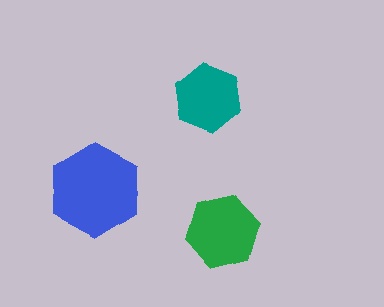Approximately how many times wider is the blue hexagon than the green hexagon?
About 1.5 times wider.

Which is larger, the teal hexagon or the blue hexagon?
The blue one.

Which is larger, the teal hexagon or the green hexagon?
The green one.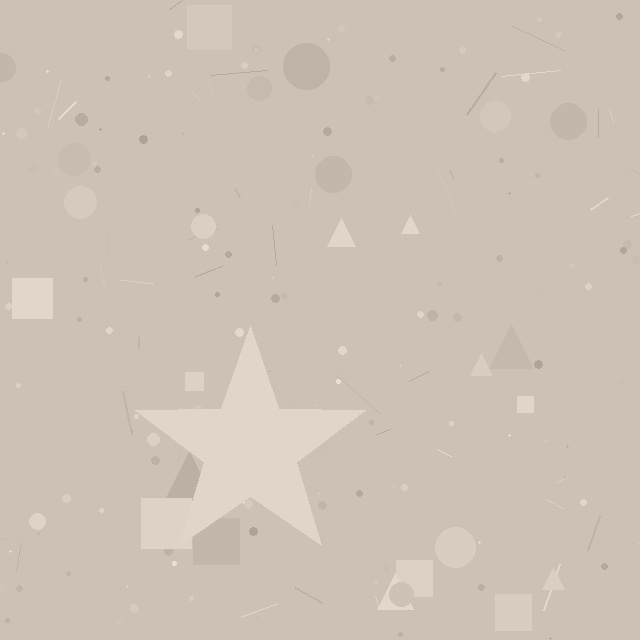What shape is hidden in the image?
A star is hidden in the image.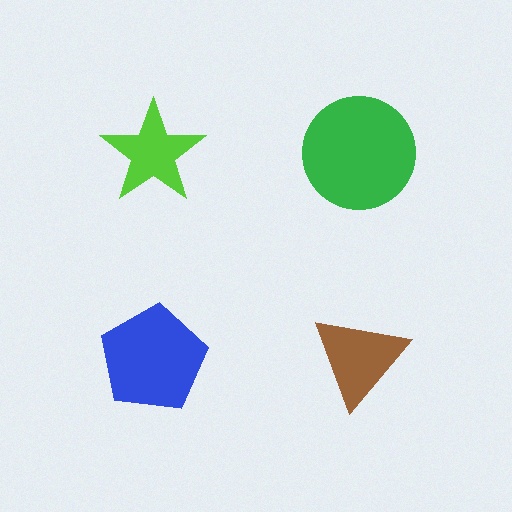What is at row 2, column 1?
A blue pentagon.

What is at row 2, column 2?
A brown triangle.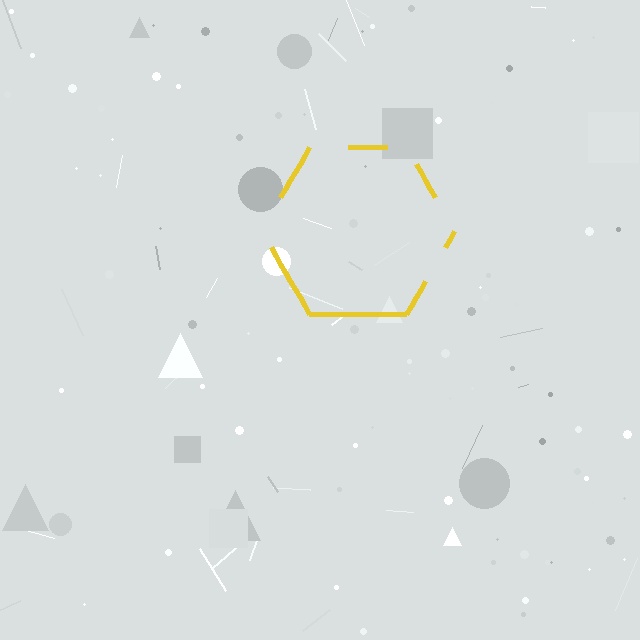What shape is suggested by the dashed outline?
The dashed outline suggests a hexagon.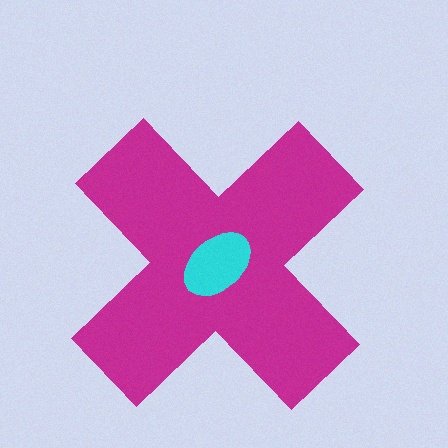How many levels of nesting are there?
2.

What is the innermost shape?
The cyan ellipse.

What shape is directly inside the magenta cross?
The cyan ellipse.